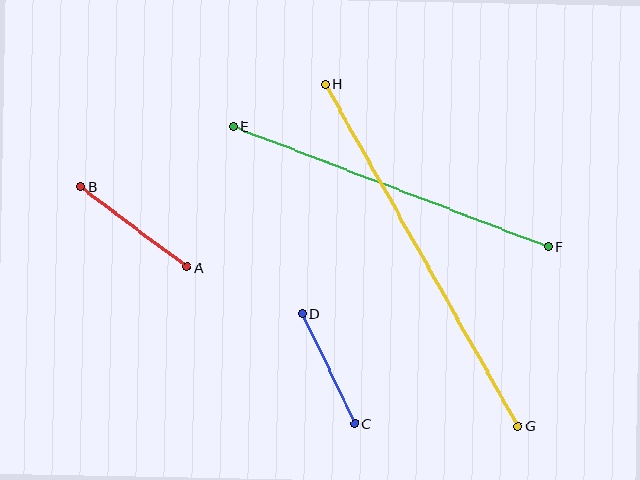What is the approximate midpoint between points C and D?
The midpoint is at approximately (328, 368) pixels.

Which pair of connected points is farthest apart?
Points G and H are farthest apart.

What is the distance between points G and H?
The distance is approximately 392 pixels.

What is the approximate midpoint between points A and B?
The midpoint is at approximately (134, 227) pixels.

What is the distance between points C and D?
The distance is approximately 122 pixels.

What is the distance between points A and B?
The distance is approximately 133 pixels.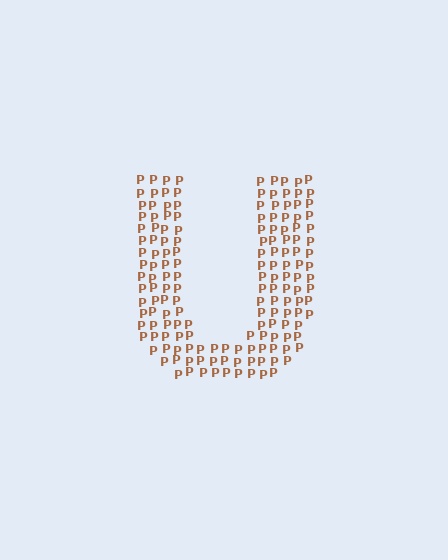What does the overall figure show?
The overall figure shows the letter U.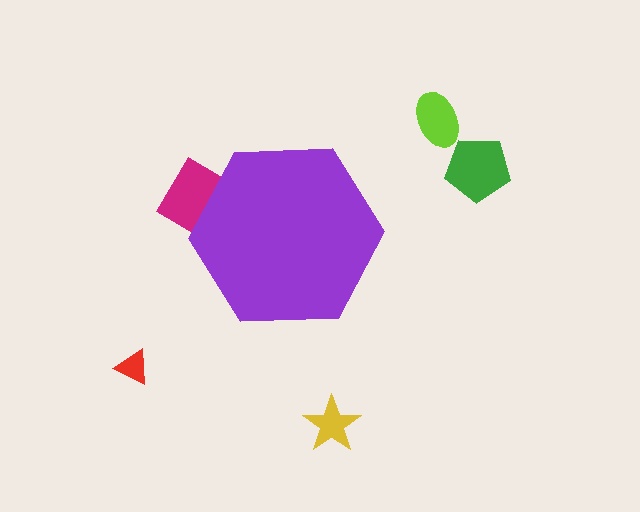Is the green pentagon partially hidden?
No, the green pentagon is fully visible.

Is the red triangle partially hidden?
No, the red triangle is fully visible.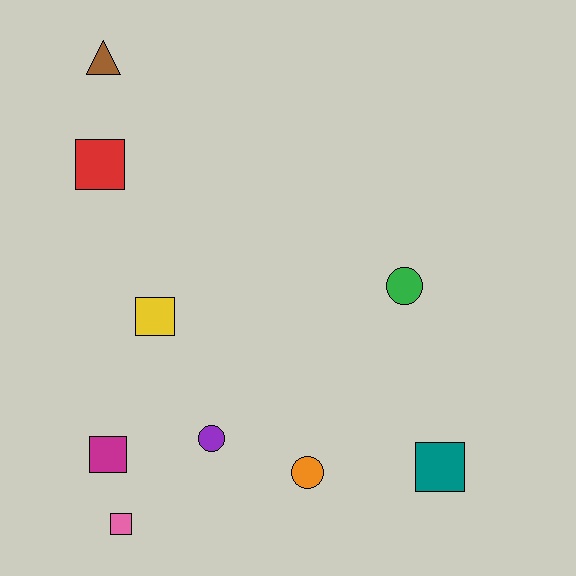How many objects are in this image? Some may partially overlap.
There are 9 objects.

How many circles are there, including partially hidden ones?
There are 3 circles.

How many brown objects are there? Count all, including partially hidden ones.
There is 1 brown object.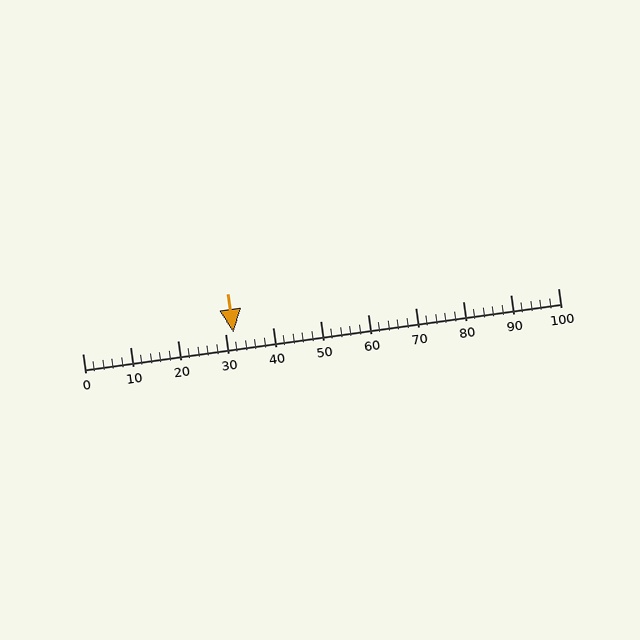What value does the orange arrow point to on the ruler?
The orange arrow points to approximately 32.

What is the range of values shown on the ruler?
The ruler shows values from 0 to 100.